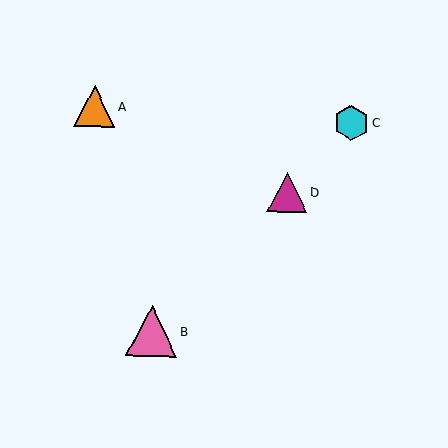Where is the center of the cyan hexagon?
The center of the cyan hexagon is at (351, 123).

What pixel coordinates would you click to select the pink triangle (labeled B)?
Click at (152, 331) to select the pink triangle B.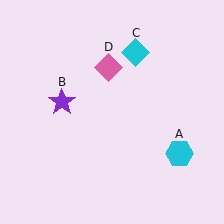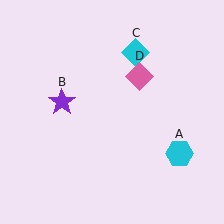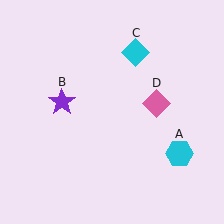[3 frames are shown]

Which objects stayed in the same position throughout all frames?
Cyan hexagon (object A) and purple star (object B) and cyan diamond (object C) remained stationary.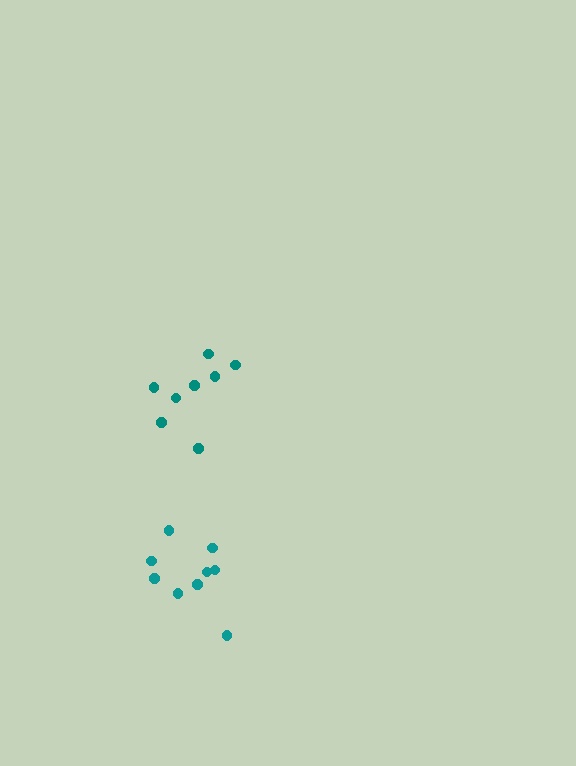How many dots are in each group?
Group 1: 8 dots, Group 2: 9 dots (17 total).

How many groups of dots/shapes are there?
There are 2 groups.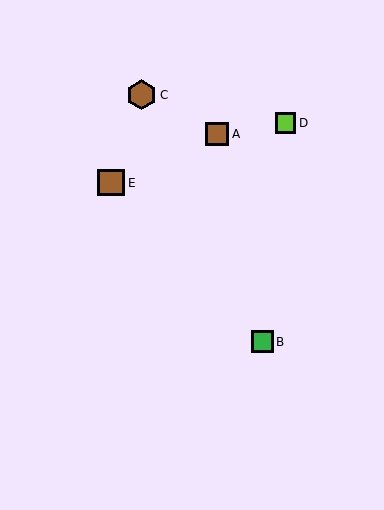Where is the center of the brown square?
The center of the brown square is at (217, 134).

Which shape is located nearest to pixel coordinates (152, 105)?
The brown hexagon (labeled C) at (142, 95) is nearest to that location.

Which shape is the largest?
The brown hexagon (labeled C) is the largest.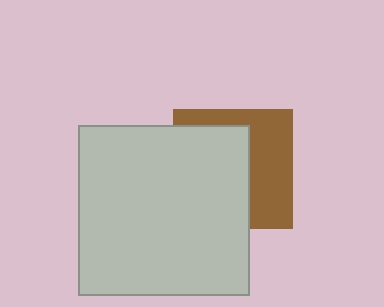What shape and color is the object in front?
The object in front is a light gray square.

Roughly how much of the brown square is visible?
About half of it is visible (roughly 45%).